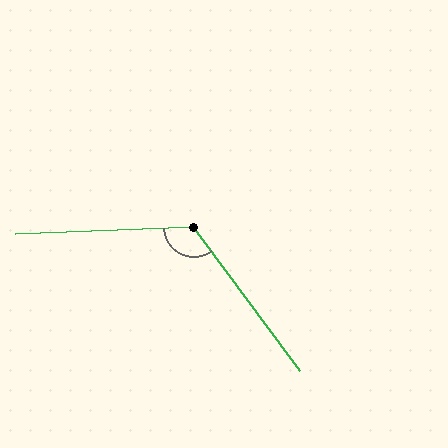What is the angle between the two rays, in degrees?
Approximately 124 degrees.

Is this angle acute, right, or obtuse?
It is obtuse.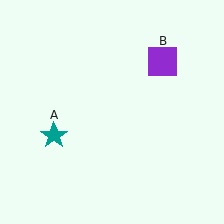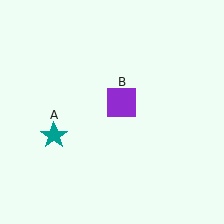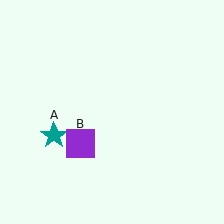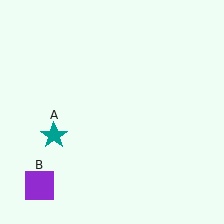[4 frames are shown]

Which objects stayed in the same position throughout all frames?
Teal star (object A) remained stationary.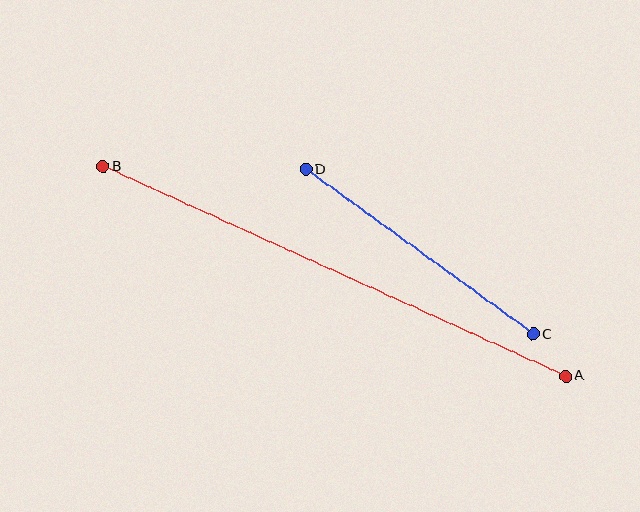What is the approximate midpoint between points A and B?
The midpoint is at approximately (334, 271) pixels.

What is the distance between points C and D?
The distance is approximately 281 pixels.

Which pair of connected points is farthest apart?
Points A and B are farthest apart.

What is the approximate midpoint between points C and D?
The midpoint is at approximately (420, 252) pixels.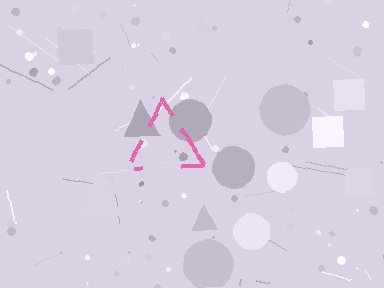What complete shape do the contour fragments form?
The contour fragments form a triangle.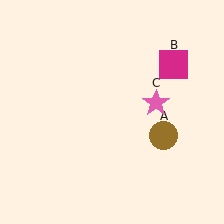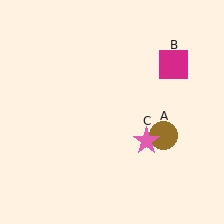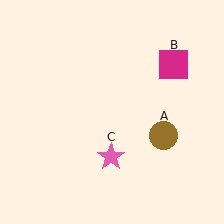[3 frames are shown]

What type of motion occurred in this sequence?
The pink star (object C) rotated clockwise around the center of the scene.